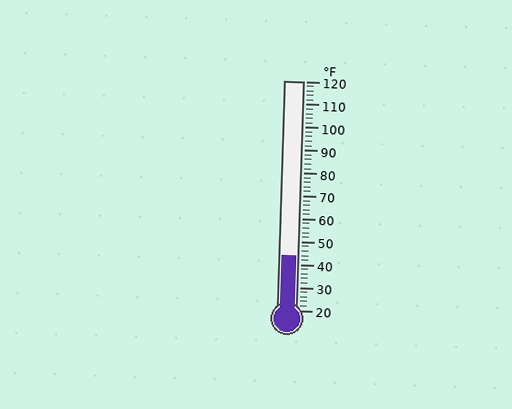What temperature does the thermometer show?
The thermometer shows approximately 44°F.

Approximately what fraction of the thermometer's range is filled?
The thermometer is filled to approximately 25% of its range.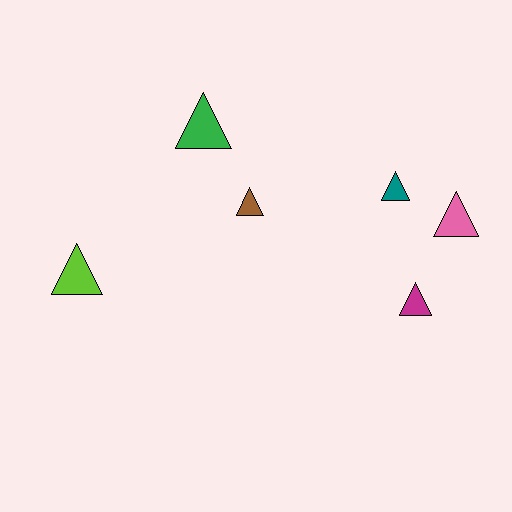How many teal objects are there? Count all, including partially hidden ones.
There is 1 teal object.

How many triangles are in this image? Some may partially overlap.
There are 6 triangles.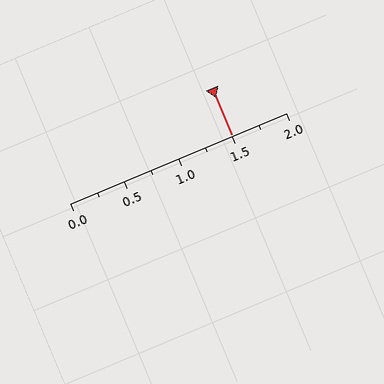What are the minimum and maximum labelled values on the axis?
The axis runs from 0.0 to 2.0.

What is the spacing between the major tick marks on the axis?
The major ticks are spaced 0.5 apart.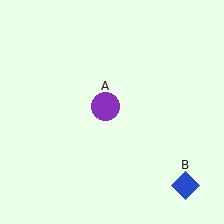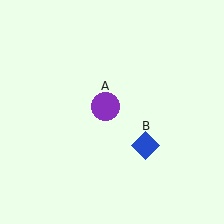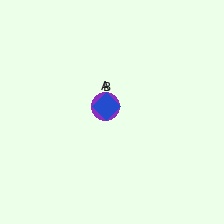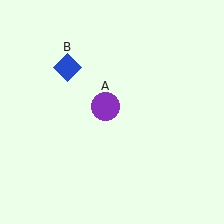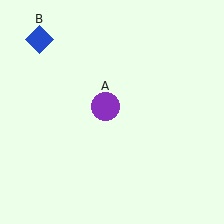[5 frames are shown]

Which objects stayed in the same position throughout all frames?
Purple circle (object A) remained stationary.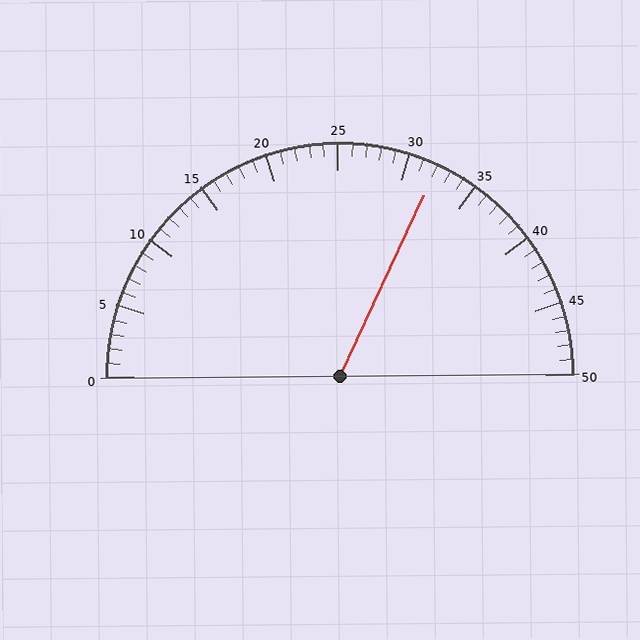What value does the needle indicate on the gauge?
The needle indicates approximately 32.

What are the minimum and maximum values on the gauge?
The gauge ranges from 0 to 50.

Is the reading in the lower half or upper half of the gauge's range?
The reading is in the upper half of the range (0 to 50).